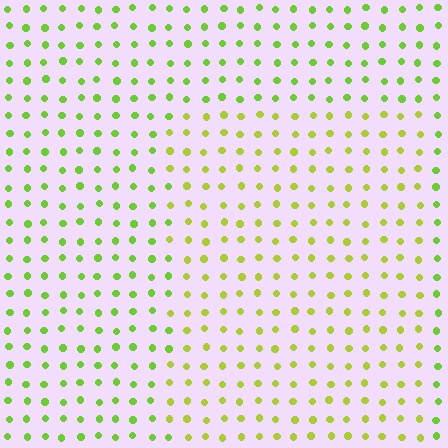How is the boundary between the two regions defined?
The boundary is defined purely by a slight shift in hue (about 24 degrees). Spacing, size, and orientation are identical on both sides.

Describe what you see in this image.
The image is filled with small lime elements in a uniform arrangement. A rectangle-shaped region is visible where the elements are tinted to a slightly different hue, forming a subtle color boundary.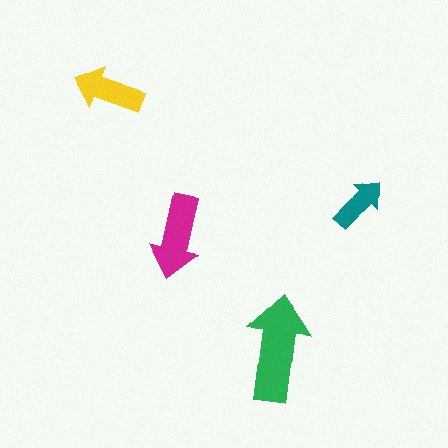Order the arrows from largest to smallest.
the green one, the magenta one, the yellow one, the teal one.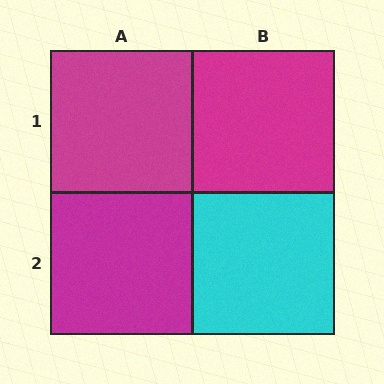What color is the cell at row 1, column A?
Magenta.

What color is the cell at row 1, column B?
Magenta.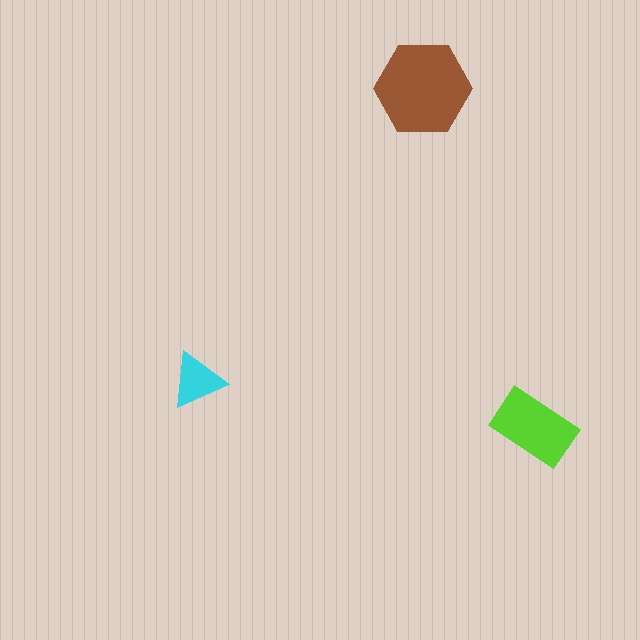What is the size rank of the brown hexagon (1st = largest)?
1st.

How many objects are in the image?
There are 3 objects in the image.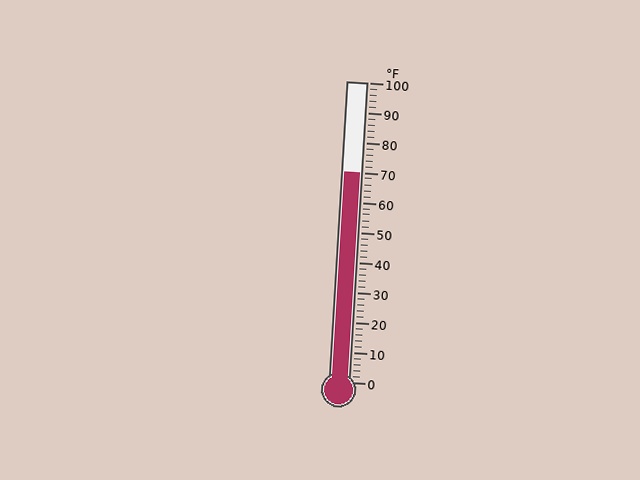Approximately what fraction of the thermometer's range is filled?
The thermometer is filled to approximately 70% of its range.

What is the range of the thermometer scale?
The thermometer scale ranges from 0°F to 100°F.